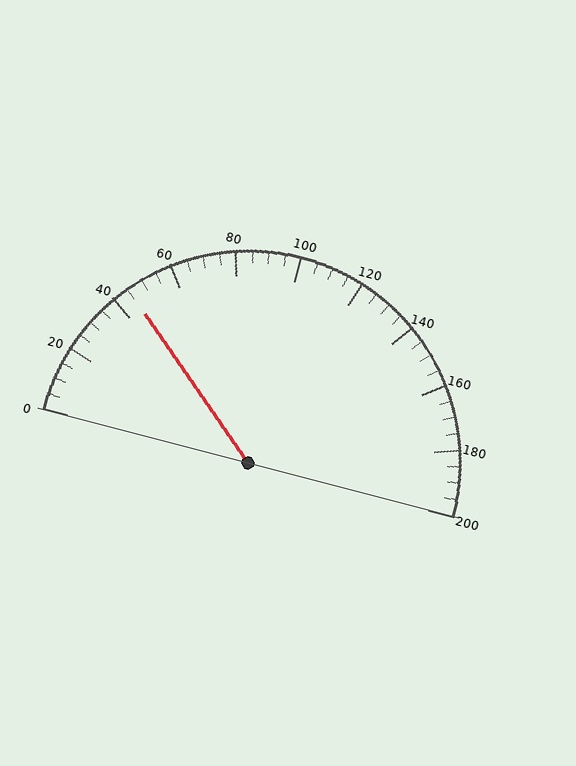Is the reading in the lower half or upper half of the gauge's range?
The reading is in the lower half of the range (0 to 200).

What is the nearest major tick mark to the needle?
The nearest major tick mark is 40.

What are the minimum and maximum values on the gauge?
The gauge ranges from 0 to 200.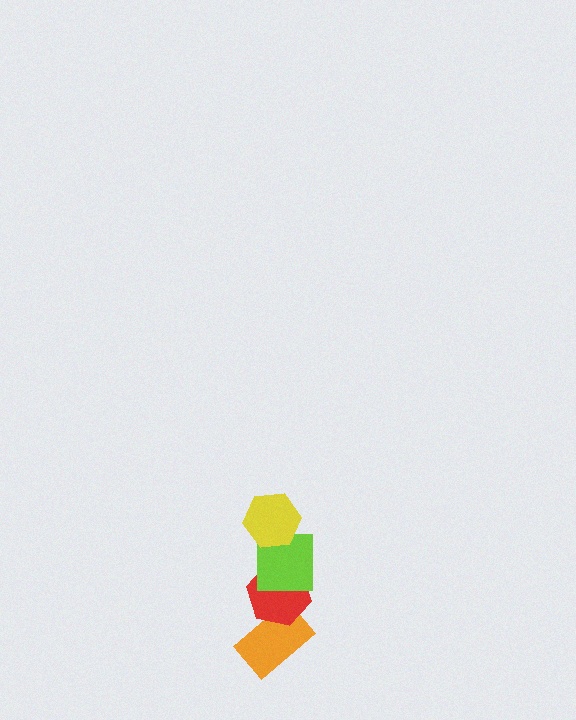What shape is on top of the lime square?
The yellow hexagon is on top of the lime square.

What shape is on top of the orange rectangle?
The red hexagon is on top of the orange rectangle.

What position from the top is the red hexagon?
The red hexagon is 3rd from the top.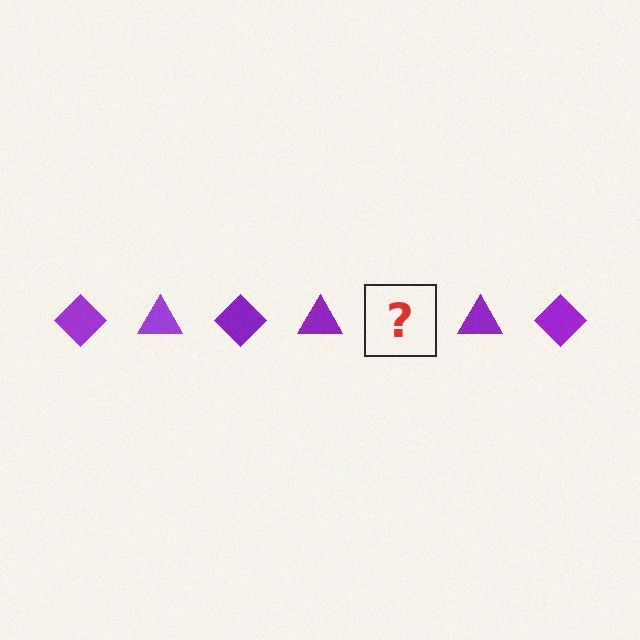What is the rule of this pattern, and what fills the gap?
The rule is that the pattern cycles through diamond, triangle shapes in purple. The gap should be filled with a purple diamond.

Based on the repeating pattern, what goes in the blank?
The blank should be a purple diamond.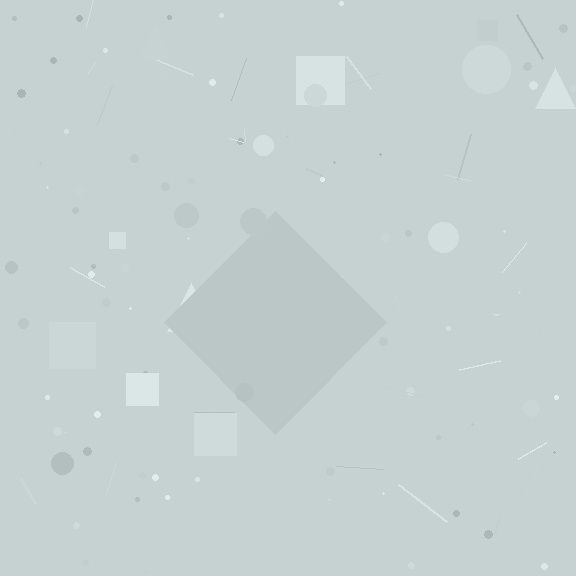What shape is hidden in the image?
A diamond is hidden in the image.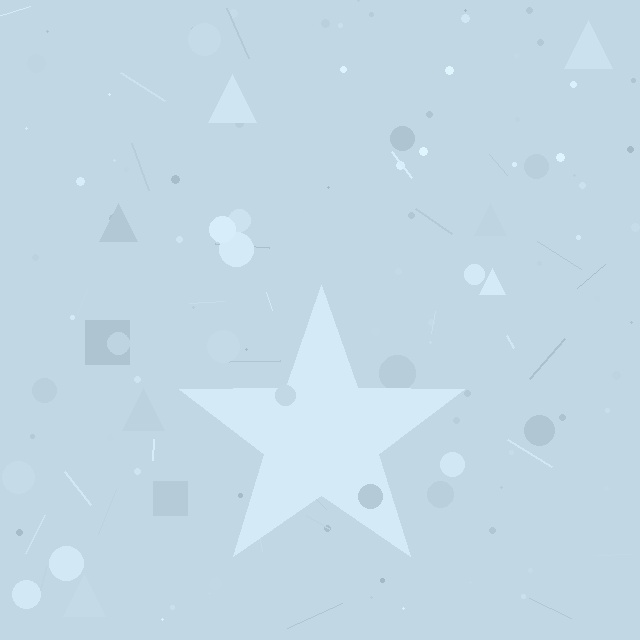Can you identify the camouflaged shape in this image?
The camouflaged shape is a star.